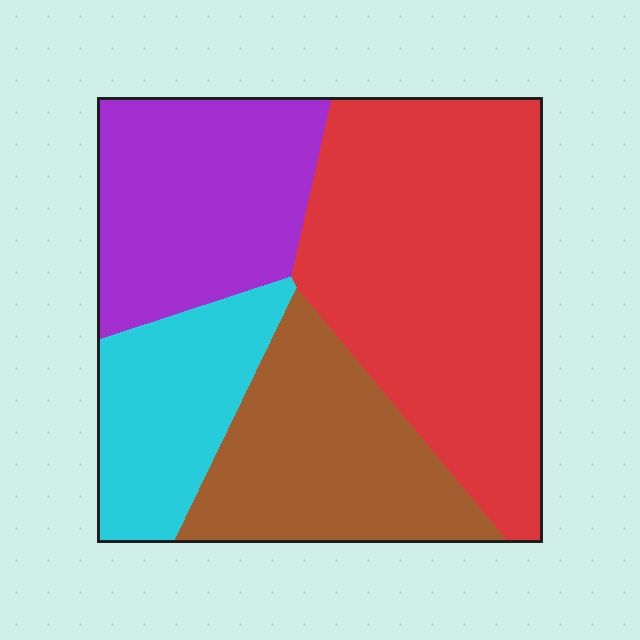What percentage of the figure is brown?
Brown takes up about one fifth (1/5) of the figure.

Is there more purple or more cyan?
Purple.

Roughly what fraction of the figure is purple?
Purple covers roughly 20% of the figure.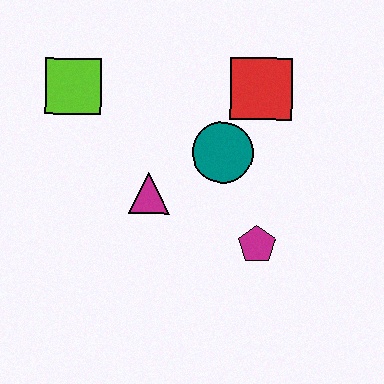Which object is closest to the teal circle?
The red square is closest to the teal circle.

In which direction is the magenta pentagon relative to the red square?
The magenta pentagon is below the red square.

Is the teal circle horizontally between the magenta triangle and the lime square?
No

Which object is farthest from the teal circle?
The lime square is farthest from the teal circle.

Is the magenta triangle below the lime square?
Yes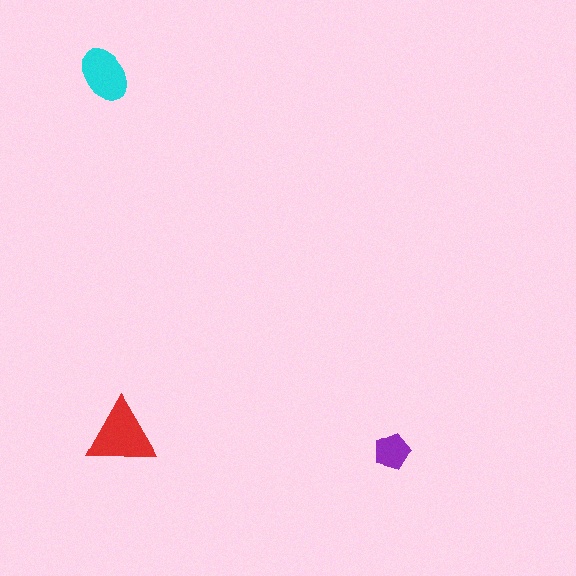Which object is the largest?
The red triangle.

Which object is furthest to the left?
The cyan ellipse is leftmost.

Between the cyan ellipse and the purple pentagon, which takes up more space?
The cyan ellipse.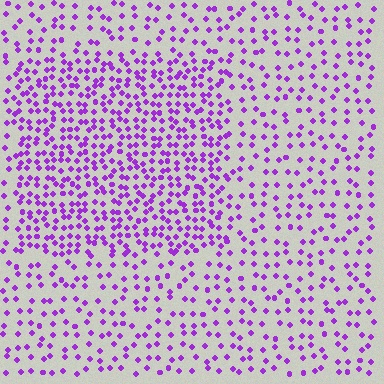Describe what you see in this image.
The image contains small purple elements arranged at two different densities. A rectangle-shaped region is visible where the elements are more densely packed than the surrounding area.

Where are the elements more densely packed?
The elements are more densely packed inside the rectangle boundary.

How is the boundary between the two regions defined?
The boundary is defined by a change in element density (approximately 2.0x ratio). All elements are the same color, size, and shape.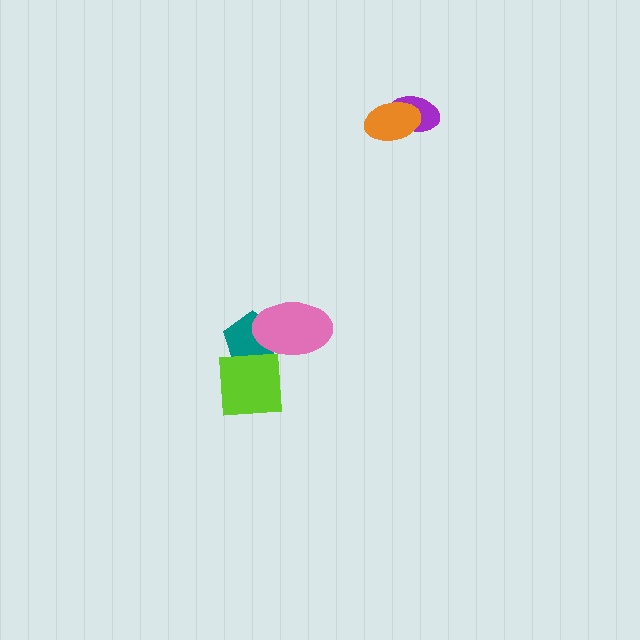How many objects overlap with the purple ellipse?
1 object overlaps with the purple ellipse.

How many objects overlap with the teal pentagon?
2 objects overlap with the teal pentagon.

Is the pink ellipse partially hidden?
Yes, it is partially covered by another shape.